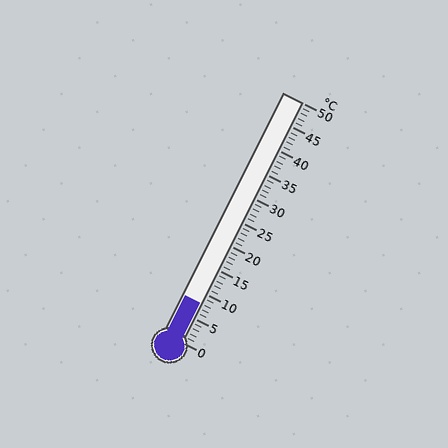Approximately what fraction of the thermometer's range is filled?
The thermometer is filled to approximately 15% of its range.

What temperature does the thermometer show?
The thermometer shows approximately 8°C.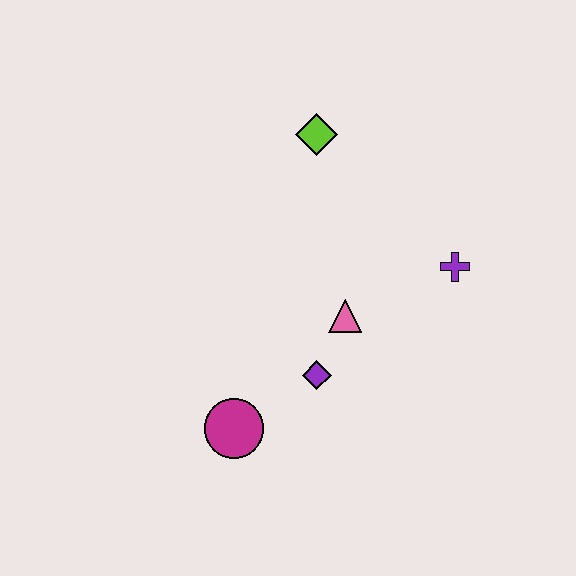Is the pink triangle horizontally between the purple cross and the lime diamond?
Yes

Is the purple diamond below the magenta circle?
No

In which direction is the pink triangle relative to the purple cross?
The pink triangle is to the left of the purple cross.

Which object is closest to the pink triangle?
The purple diamond is closest to the pink triangle.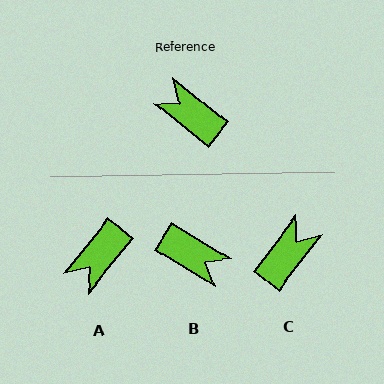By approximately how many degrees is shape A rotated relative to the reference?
Approximately 89 degrees counter-clockwise.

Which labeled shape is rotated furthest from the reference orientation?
B, about 173 degrees away.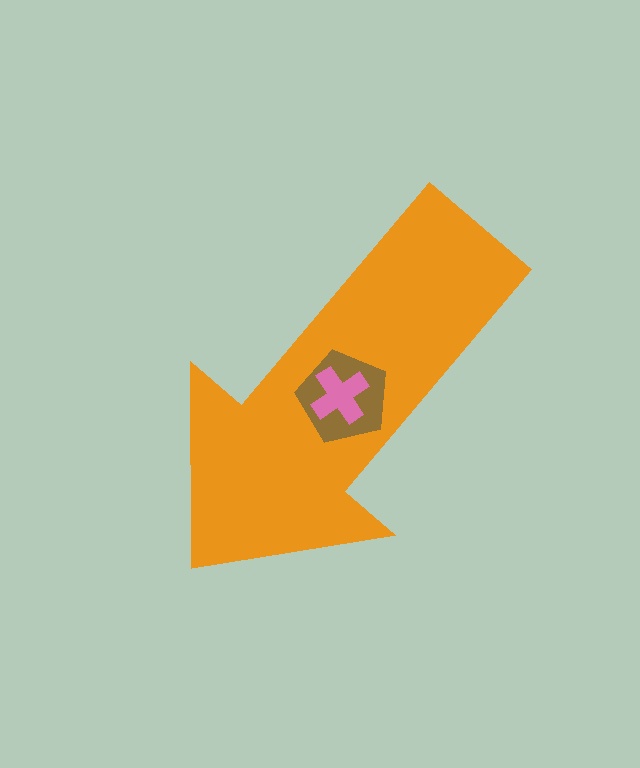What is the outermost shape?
The orange arrow.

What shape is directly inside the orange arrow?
The brown pentagon.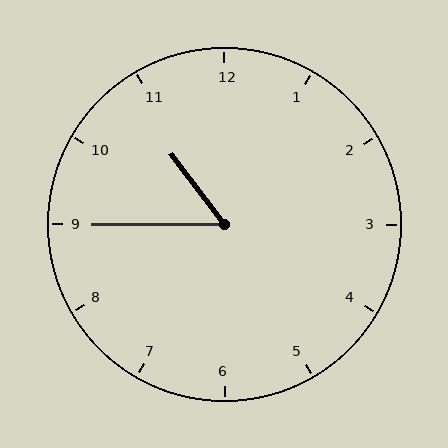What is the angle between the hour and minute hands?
Approximately 52 degrees.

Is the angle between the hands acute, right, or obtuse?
It is acute.